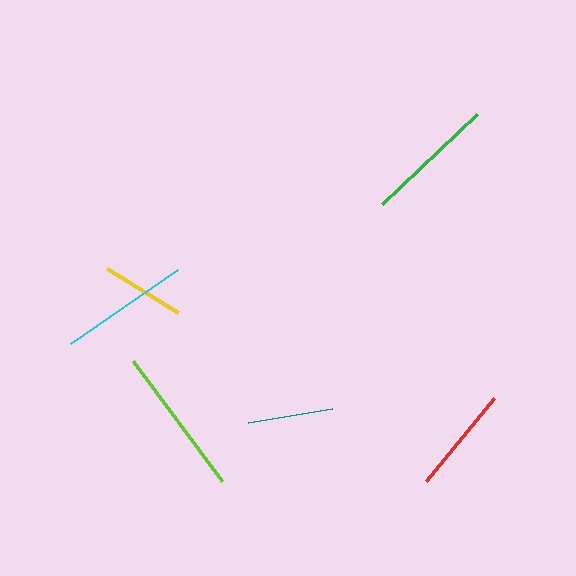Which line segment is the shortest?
The yellow line is the shortest at approximately 84 pixels.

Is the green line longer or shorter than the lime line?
The lime line is longer than the green line.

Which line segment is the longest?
The lime line is the longest at approximately 150 pixels.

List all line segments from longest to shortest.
From longest to shortest: lime, green, cyan, red, teal, yellow.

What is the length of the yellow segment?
The yellow segment is approximately 84 pixels long.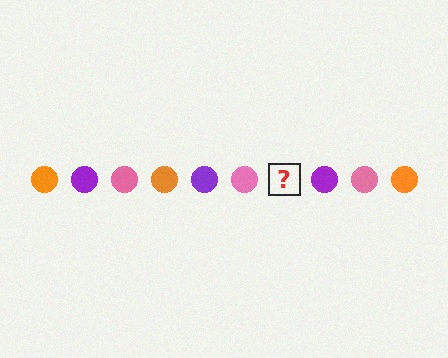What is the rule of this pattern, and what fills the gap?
The rule is that the pattern cycles through orange, purple, pink circles. The gap should be filled with an orange circle.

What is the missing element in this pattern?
The missing element is an orange circle.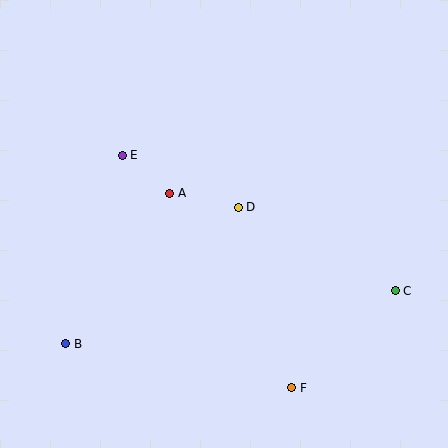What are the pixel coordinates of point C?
Point C is at (395, 291).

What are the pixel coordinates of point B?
Point B is at (66, 344).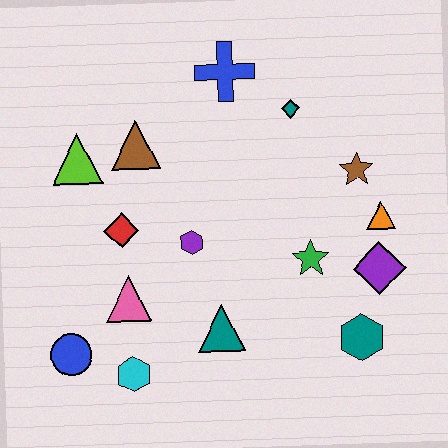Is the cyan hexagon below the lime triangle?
Yes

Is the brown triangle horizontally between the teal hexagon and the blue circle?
Yes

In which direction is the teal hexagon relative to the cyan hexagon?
The teal hexagon is to the right of the cyan hexagon.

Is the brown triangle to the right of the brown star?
No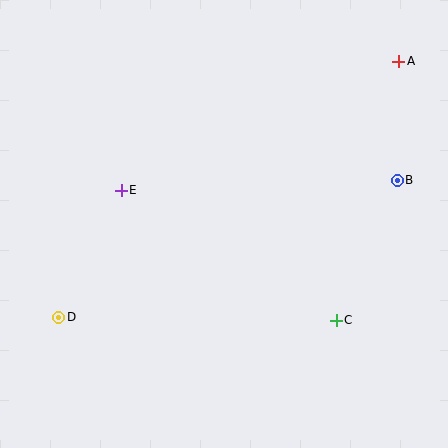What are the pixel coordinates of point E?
Point E is at (121, 190).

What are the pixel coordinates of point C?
Point C is at (336, 320).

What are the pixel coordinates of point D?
Point D is at (59, 317).